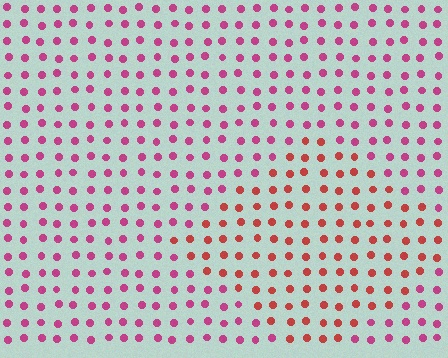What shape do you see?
I see a diamond.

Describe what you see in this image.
The image is filled with small magenta elements in a uniform arrangement. A diamond-shaped region is visible where the elements are tinted to a slightly different hue, forming a subtle color boundary.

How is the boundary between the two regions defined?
The boundary is defined purely by a slight shift in hue (about 34 degrees). Spacing, size, and orientation are identical on both sides.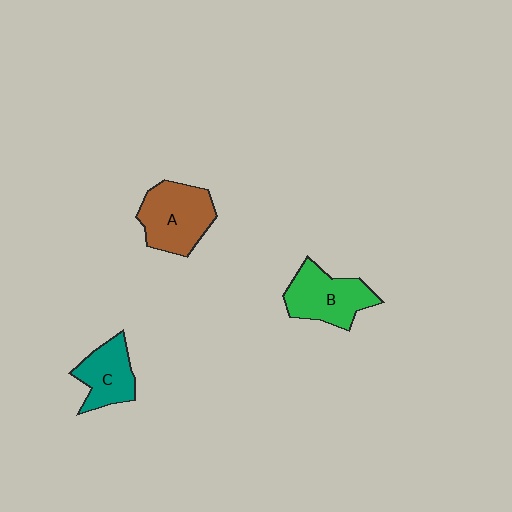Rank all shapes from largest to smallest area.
From largest to smallest: A (brown), B (green), C (teal).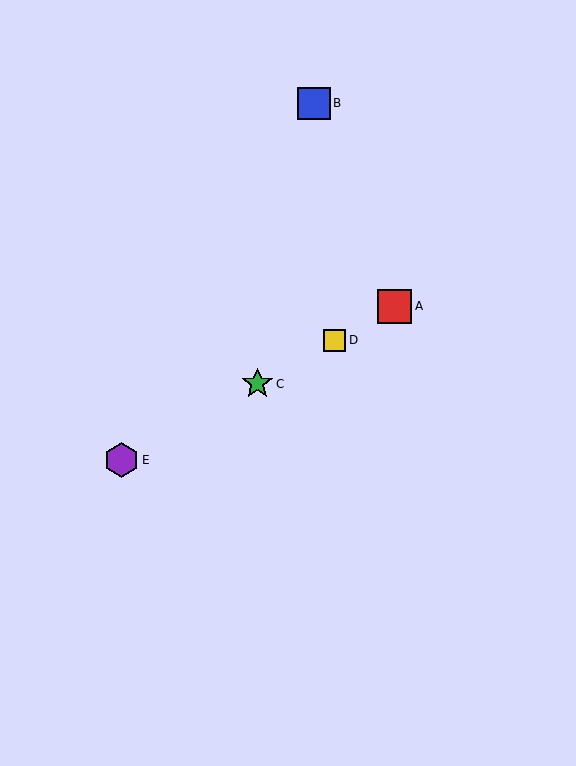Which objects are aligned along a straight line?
Objects A, C, D, E are aligned along a straight line.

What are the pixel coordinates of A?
Object A is at (395, 306).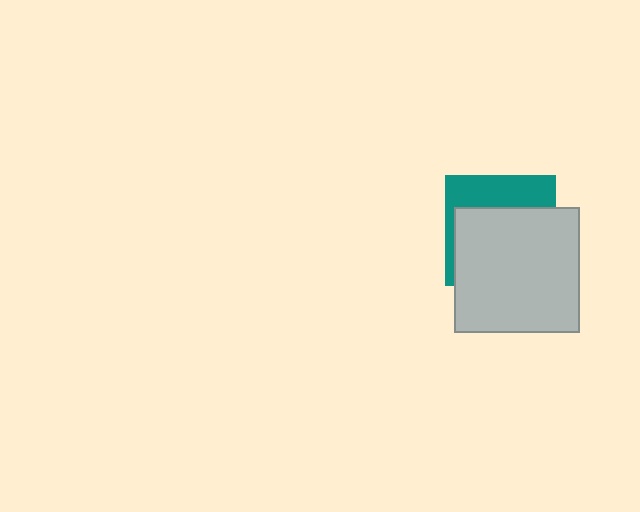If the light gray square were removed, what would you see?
You would see the complete teal square.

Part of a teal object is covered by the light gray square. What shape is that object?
It is a square.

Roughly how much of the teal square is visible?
A small part of it is visible (roughly 34%).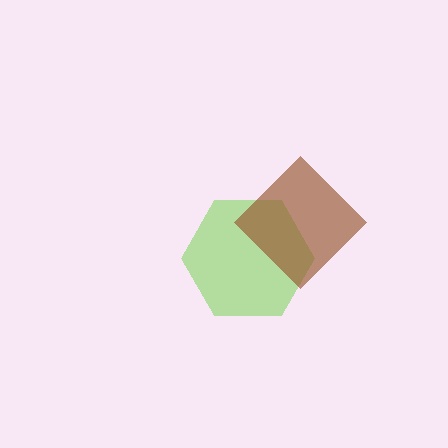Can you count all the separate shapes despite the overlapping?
Yes, there are 2 separate shapes.